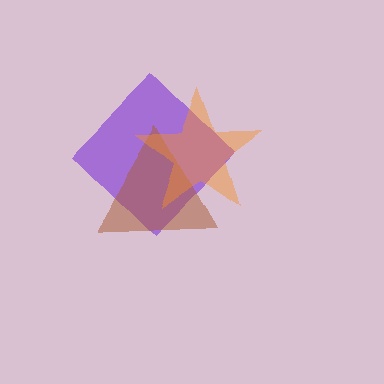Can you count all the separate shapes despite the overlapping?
Yes, there are 3 separate shapes.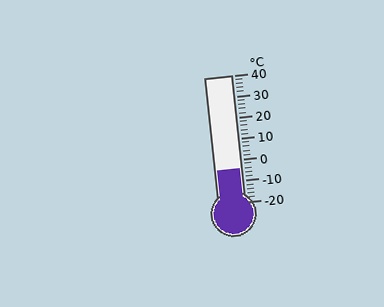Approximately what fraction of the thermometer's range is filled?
The thermometer is filled to approximately 25% of its range.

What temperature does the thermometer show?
The thermometer shows approximately -4°C.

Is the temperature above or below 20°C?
The temperature is below 20°C.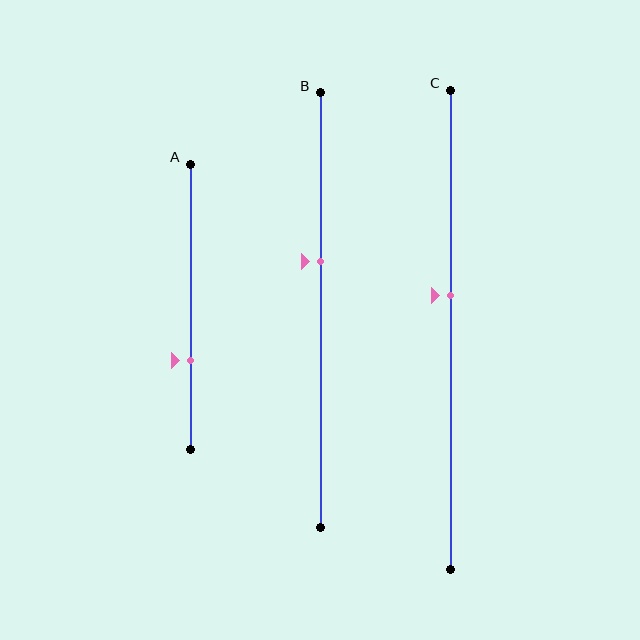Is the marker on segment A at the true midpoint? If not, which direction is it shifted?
No, the marker on segment A is shifted downward by about 19% of the segment length.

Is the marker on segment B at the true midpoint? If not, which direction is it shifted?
No, the marker on segment B is shifted upward by about 11% of the segment length.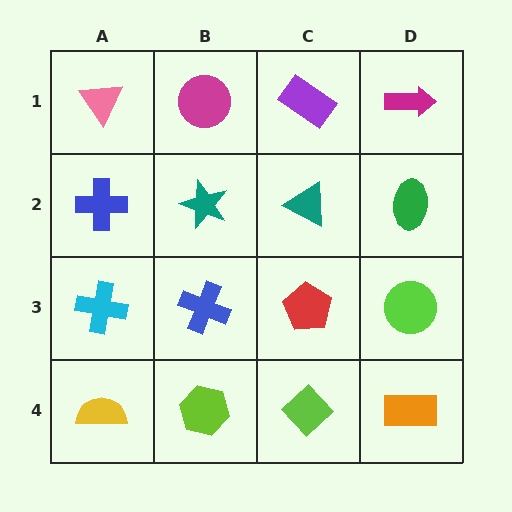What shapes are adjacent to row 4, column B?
A blue cross (row 3, column B), a yellow semicircle (row 4, column A), a lime diamond (row 4, column C).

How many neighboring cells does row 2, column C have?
4.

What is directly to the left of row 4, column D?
A lime diamond.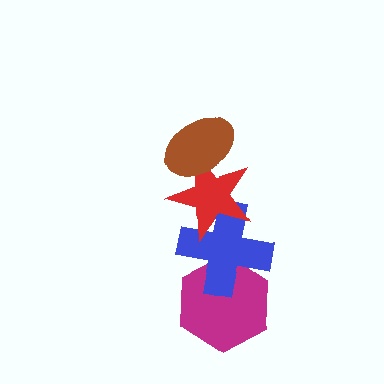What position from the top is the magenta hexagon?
The magenta hexagon is 4th from the top.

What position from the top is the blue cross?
The blue cross is 3rd from the top.